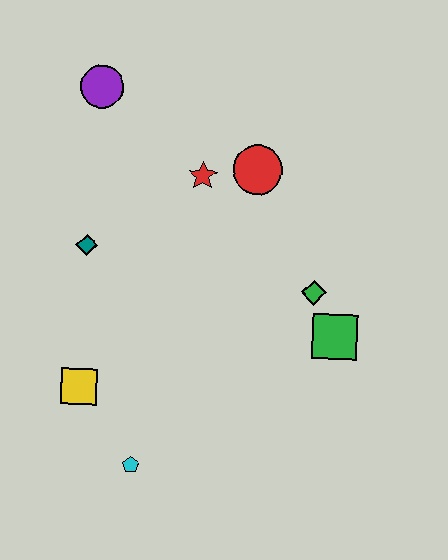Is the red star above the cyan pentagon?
Yes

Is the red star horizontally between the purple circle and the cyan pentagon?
No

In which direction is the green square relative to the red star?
The green square is below the red star.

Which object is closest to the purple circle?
The red star is closest to the purple circle.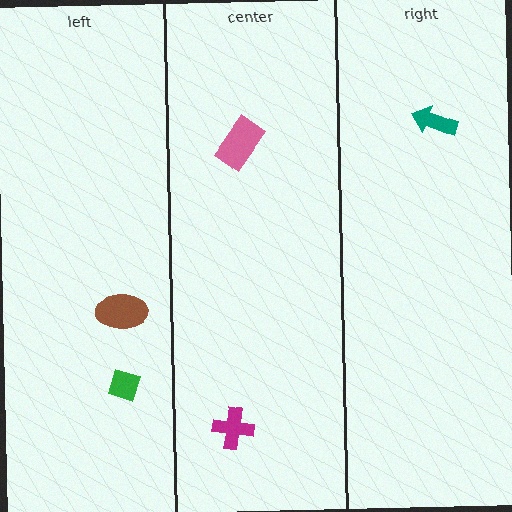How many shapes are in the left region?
2.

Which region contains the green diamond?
The left region.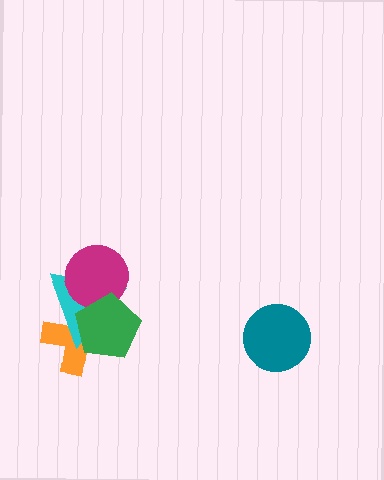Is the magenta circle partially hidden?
Yes, it is partially covered by another shape.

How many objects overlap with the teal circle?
0 objects overlap with the teal circle.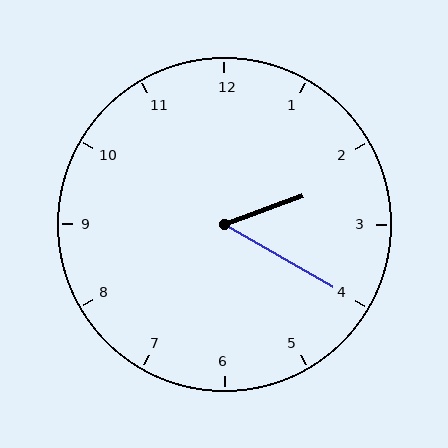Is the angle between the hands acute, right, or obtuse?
It is acute.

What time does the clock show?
2:20.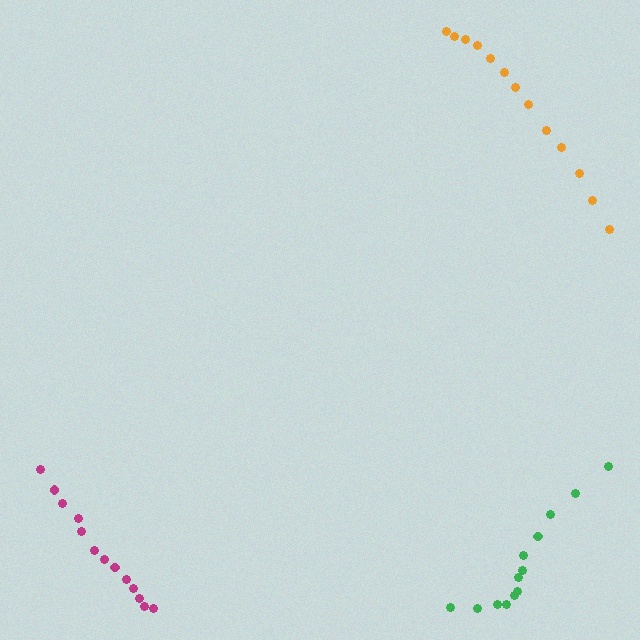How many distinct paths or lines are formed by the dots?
There are 3 distinct paths.